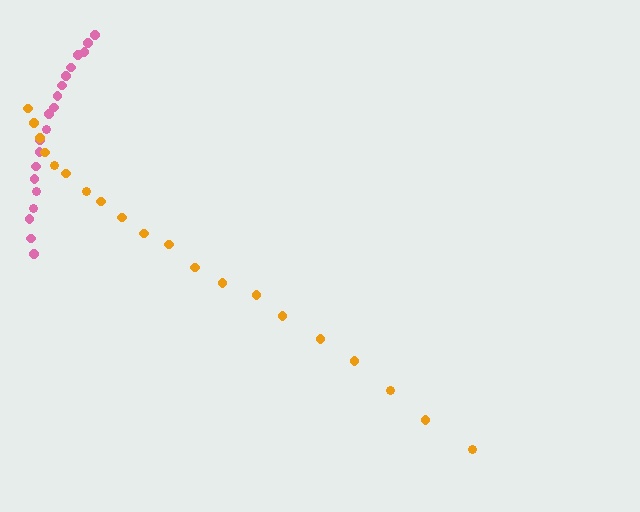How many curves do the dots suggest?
There are 2 distinct paths.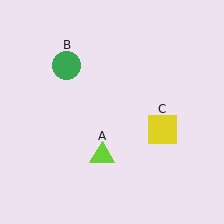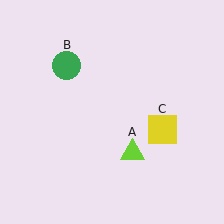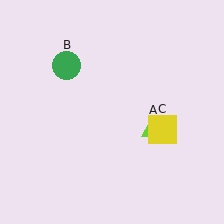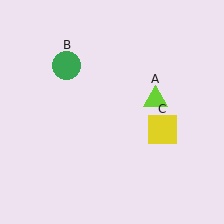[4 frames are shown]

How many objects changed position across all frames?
1 object changed position: lime triangle (object A).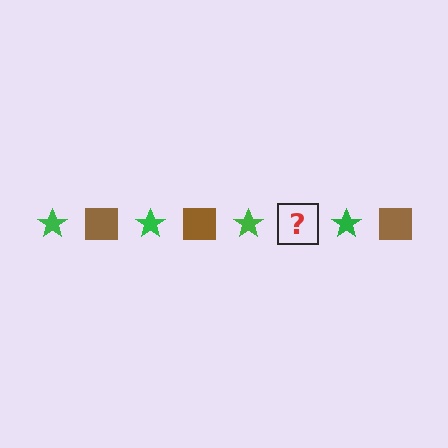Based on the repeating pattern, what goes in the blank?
The blank should be a brown square.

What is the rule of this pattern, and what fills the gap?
The rule is that the pattern alternates between green star and brown square. The gap should be filled with a brown square.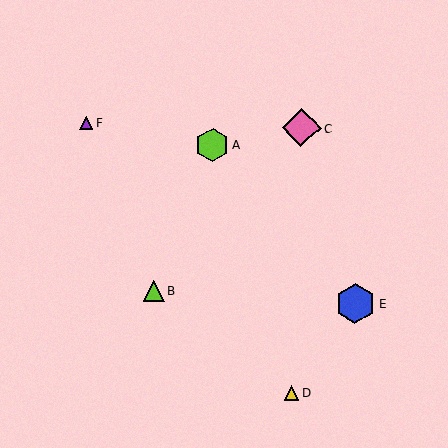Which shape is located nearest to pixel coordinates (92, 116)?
The purple triangle (labeled F) at (86, 123) is nearest to that location.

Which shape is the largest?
The blue hexagon (labeled E) is the largest.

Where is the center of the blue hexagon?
The center of the blue hexagon is at (355, 303).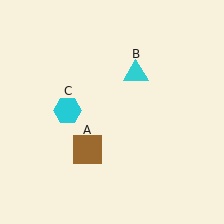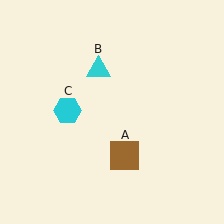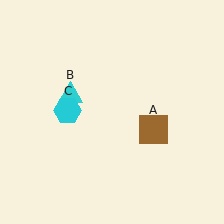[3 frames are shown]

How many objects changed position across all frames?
2 objects changed position: brown square (object A), cyan triangle (object B).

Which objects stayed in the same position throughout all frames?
Cyan hexagon (object C) remained stationary.